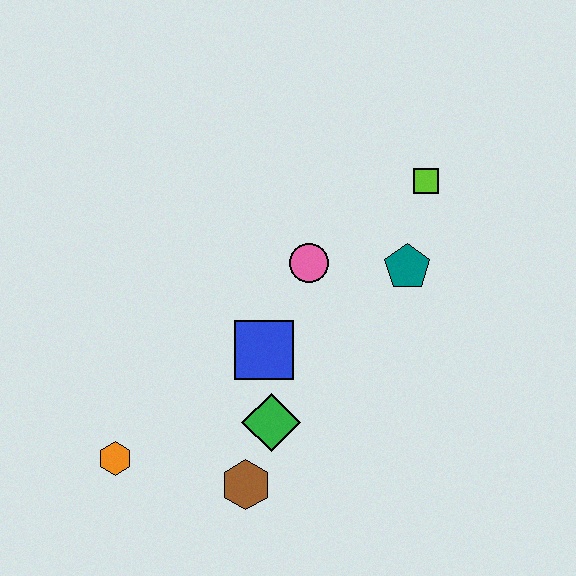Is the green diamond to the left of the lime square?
Yes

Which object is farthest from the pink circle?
The orange hexagon is farthest from the pink circle.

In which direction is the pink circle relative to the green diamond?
The pink circle is above the green diamond.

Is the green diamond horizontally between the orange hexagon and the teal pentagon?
Yes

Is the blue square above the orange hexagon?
Yes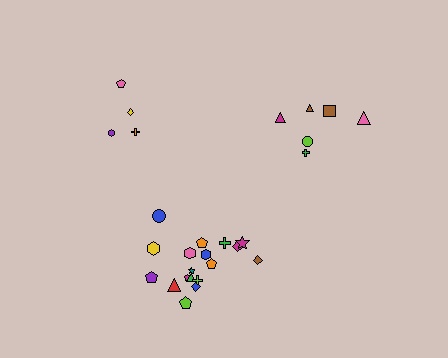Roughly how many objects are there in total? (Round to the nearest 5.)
Roughly 30 objects in total.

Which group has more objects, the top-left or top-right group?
The top-right group.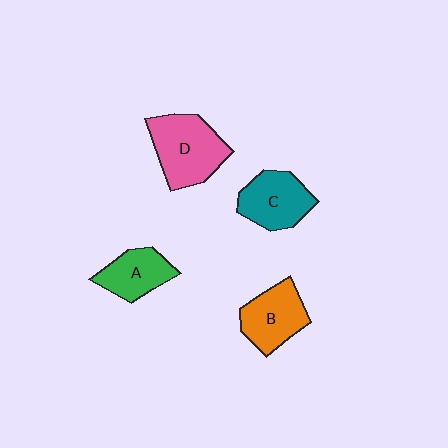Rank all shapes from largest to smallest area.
From largest to smallest: D (pink), C (teal), B (orange), A (green).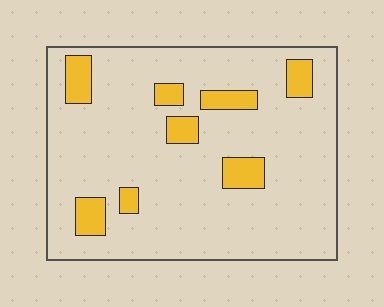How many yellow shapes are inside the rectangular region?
8.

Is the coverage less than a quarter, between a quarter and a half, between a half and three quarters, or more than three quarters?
Less than a quarter.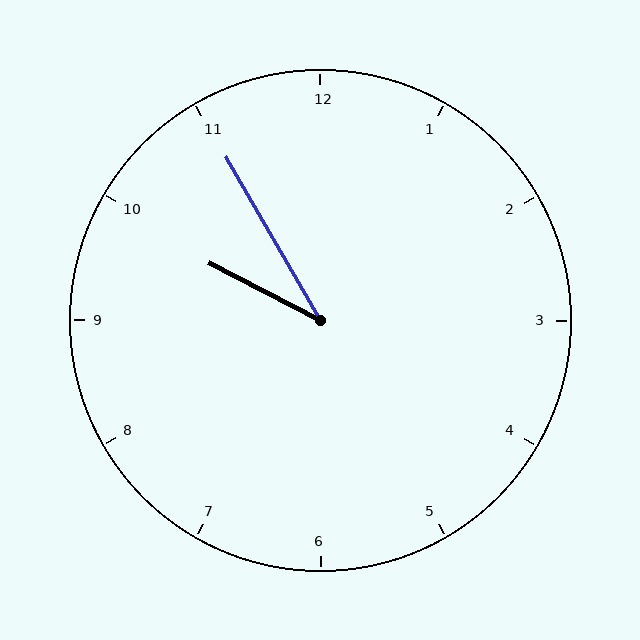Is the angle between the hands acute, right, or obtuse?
It is acute.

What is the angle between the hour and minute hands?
Approximately 32 degrees.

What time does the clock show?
9:55.